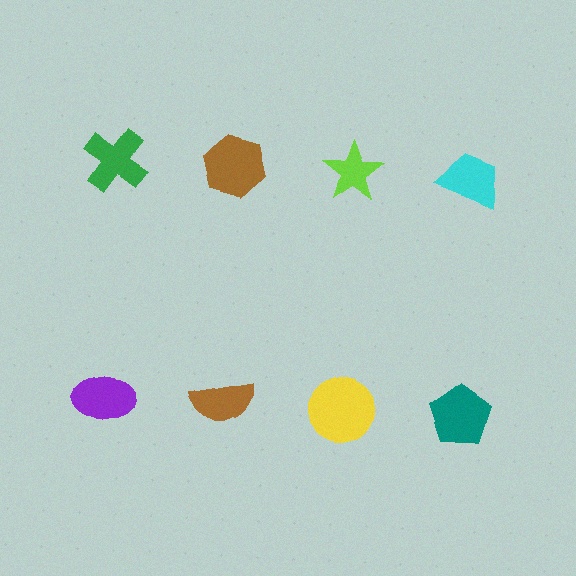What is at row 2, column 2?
A brown semicircle.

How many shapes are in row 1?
4 shapes.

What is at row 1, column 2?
A brown hexagon.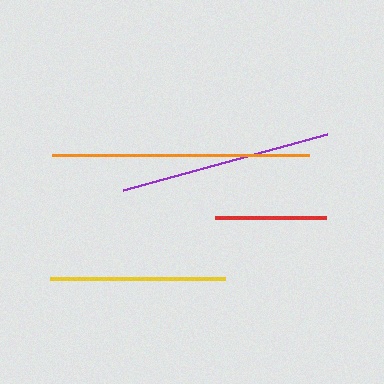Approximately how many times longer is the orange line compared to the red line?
The orange line is approximately 2.3 times the length of the red line.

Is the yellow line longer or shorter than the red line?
The yellow line is longer than the red line.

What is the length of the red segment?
The red segment is approximately 112 pixels long.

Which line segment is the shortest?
The red line is the shortest at approximately 112 pixels.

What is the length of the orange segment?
The orange segment is approximately 257 pixels long.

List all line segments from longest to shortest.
From longest to shortest: orange, purple, yellow, red.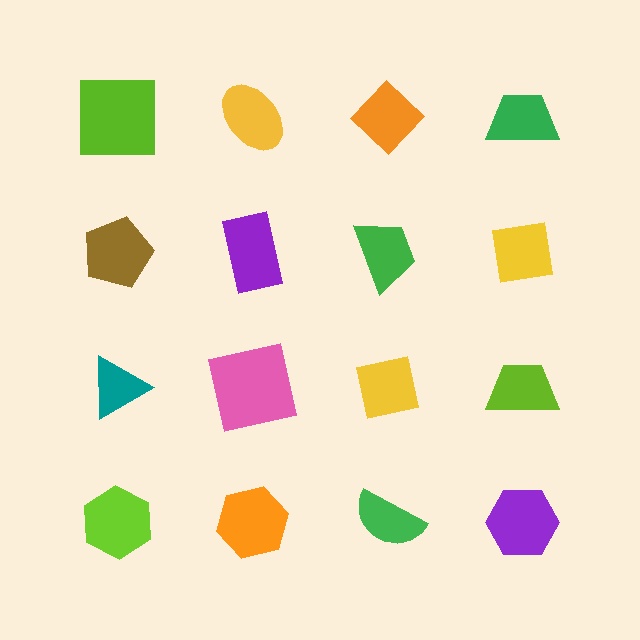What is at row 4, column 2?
An orange hexagon.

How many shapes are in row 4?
4 shapes.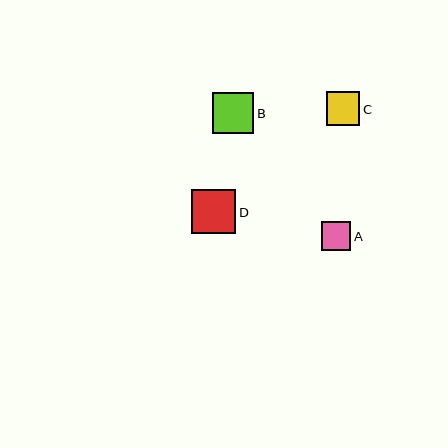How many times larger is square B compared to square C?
Square B is approximately 1.2 times the size of square C.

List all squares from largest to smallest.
From largest to smallest: D, B, C, A.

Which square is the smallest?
Square A is the smallest with a size of approximately 30 pixels.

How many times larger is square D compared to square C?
Square D is approximately 1.3 times the size of square C.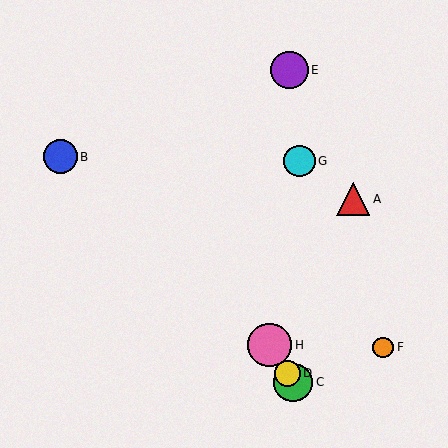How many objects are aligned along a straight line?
3 objects (C, D, H) are aligned along a straight line.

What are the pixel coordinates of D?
Object D is at (287, 373).